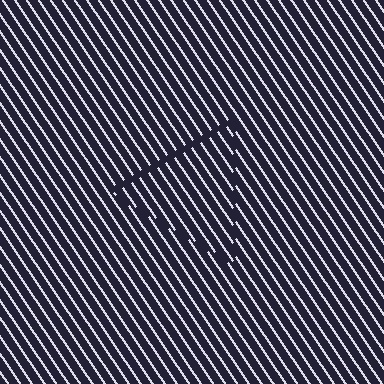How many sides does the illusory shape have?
3 sides — the line-ends trace a triangle.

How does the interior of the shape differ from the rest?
The interior of the shape contains the same grating, shifted by half a period — the contour is defined by the phase discontinuity where line-ends from the inner and outer gratings abut.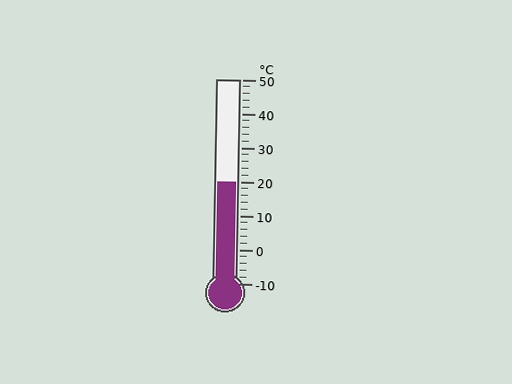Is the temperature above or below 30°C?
The temperature is below 30°C.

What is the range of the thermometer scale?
The thermometer scale ranges from -10°C to 50°C.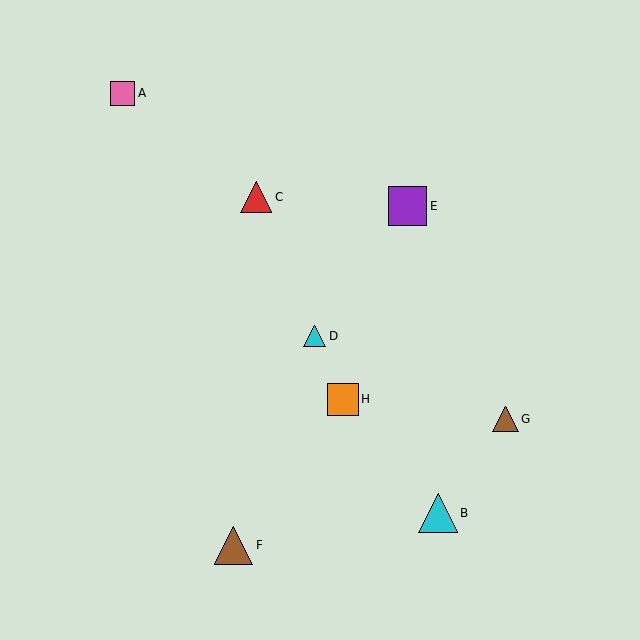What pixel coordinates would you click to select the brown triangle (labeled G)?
Click at (505, 419) to select the brown triangle G.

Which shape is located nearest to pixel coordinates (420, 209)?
The purple square (labeled E) at (407, 206) is nearest to that location.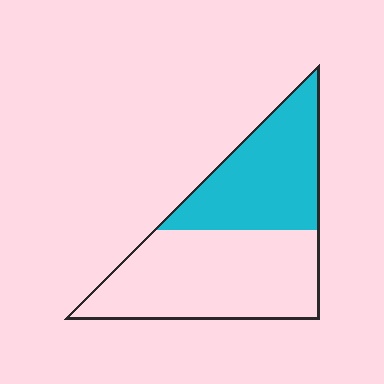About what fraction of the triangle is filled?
About two fifths (2/5).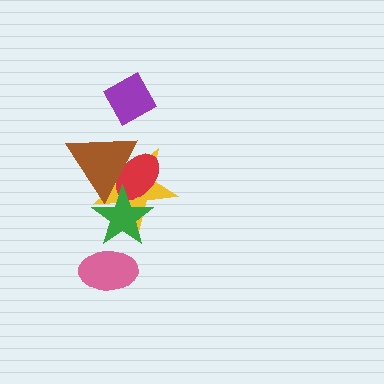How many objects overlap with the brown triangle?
3 objects overlap with the brown triangle.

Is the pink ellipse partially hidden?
Yes, it is partially covered by another shape.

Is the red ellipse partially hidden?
Yes, it is partially covered by another shape.